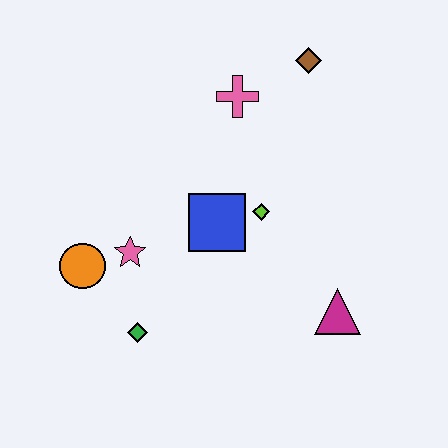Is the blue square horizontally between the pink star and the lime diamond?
Yes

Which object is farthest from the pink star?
The brown diamond is farthest from the pink star.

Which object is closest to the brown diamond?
The pink cross is closest to the brown diamond.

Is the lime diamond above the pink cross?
No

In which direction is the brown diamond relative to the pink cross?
The brown diamond is to the right of the pink cross.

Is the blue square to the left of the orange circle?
No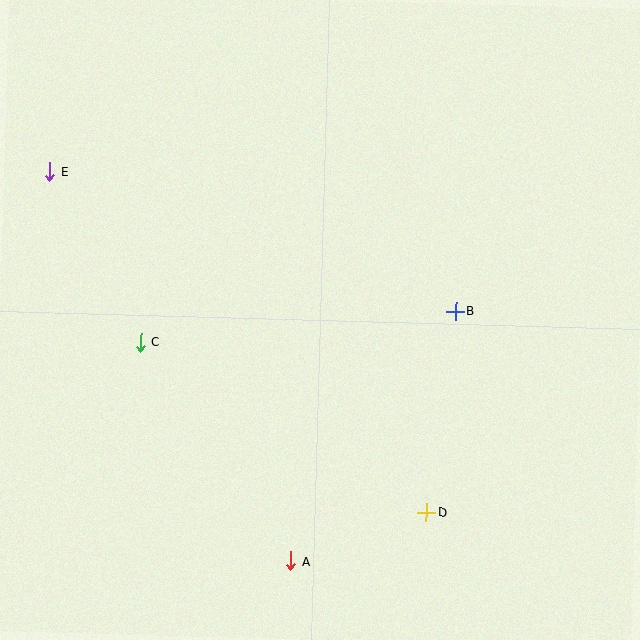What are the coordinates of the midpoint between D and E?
The midpoint between D and E is at (238, 342).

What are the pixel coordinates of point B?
Point B is at (456, 311).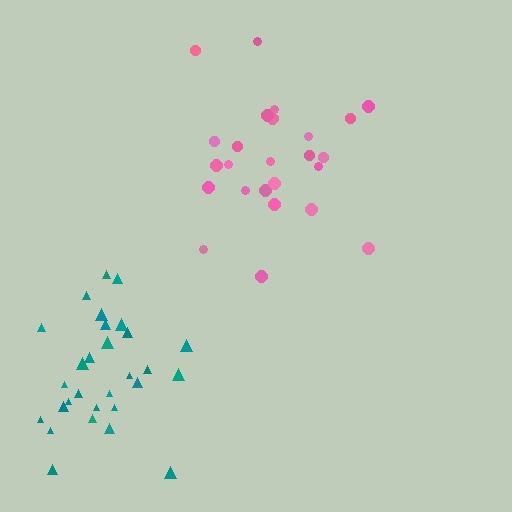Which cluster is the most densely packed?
Teal.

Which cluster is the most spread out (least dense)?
Pink.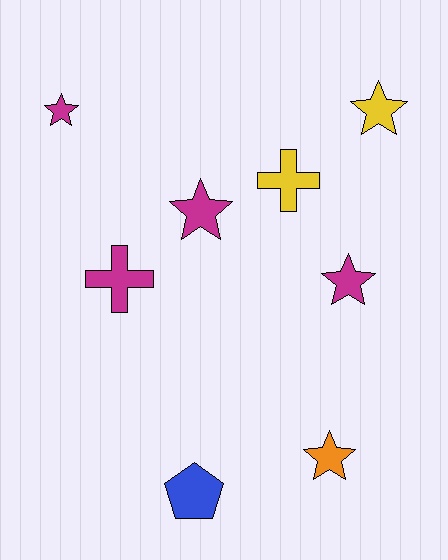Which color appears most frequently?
Magenta, with 4 objects.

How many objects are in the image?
There are 8 objects.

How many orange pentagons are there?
There are no orange pentagons.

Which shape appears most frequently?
Star, with 5 objects.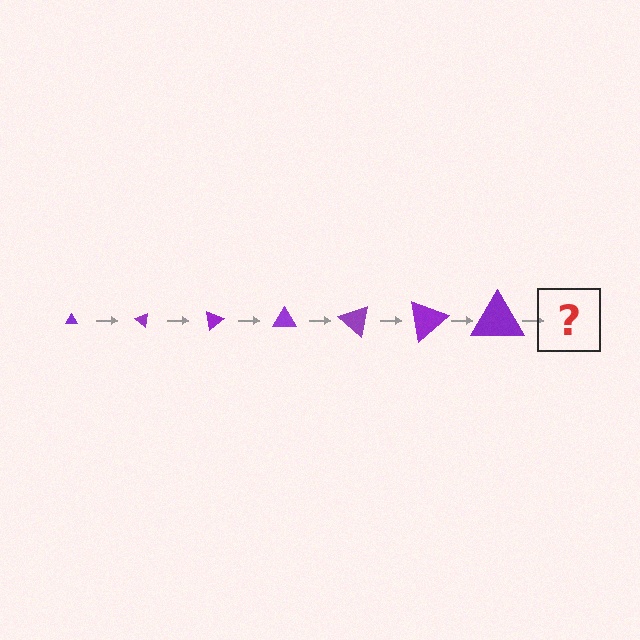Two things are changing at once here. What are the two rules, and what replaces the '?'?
The two rules are that the triangle grows larger each step and it rotates 40 degrees each step. The '?' should be a triangle, larger than the previous one and rotated 280 degrees from the start.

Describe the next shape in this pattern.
It should be a triangle, larger than the previous one and rotated 280 degrees from the start.